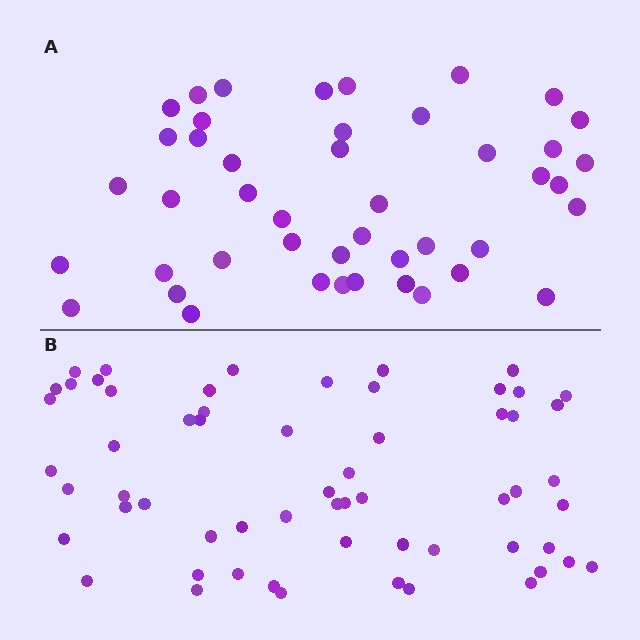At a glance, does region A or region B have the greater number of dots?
Region B (the bottom region) has more dots.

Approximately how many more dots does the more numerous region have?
Region B has approximately 15 more dots than region A.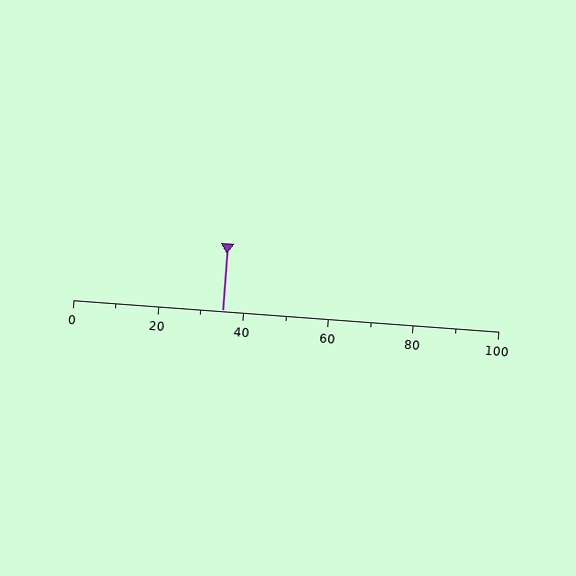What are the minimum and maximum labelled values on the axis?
The axis runs from 0 to 100.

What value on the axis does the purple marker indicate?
The marker indicates approximately 35.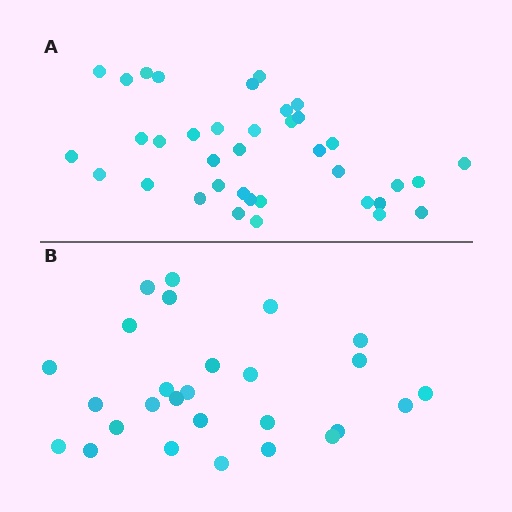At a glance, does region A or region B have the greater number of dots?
Region A (the top region) has more dots.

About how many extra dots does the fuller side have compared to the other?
Region A has roughly 10 or so more dots than region B.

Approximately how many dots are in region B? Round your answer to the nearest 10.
About 30 dots. (The exact count is 27, which rounds to 30.)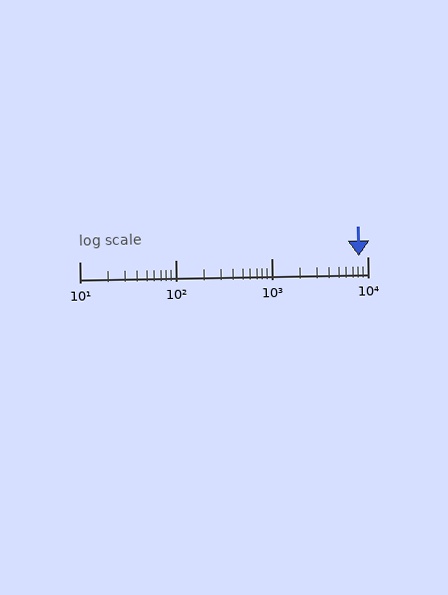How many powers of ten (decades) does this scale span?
The scale spans 3 decades, from 10 to 10000.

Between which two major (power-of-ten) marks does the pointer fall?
The pointer is between 1000 and 10000.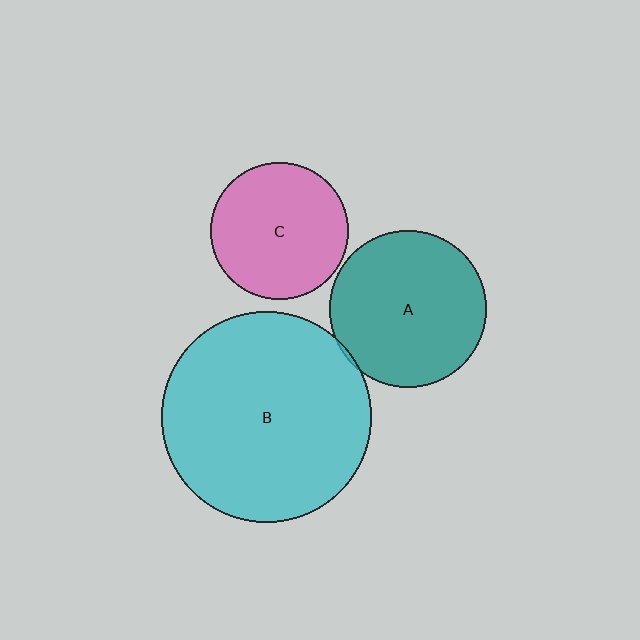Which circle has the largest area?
Circle B (cyan).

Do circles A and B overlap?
Yes.